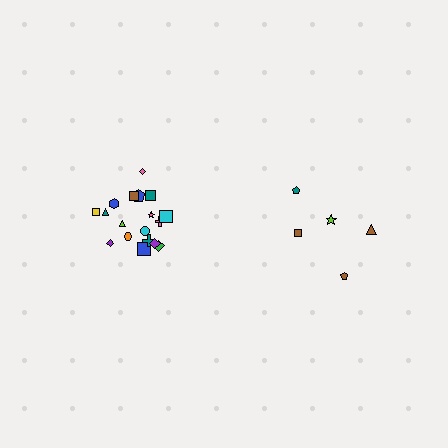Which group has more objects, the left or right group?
The left group.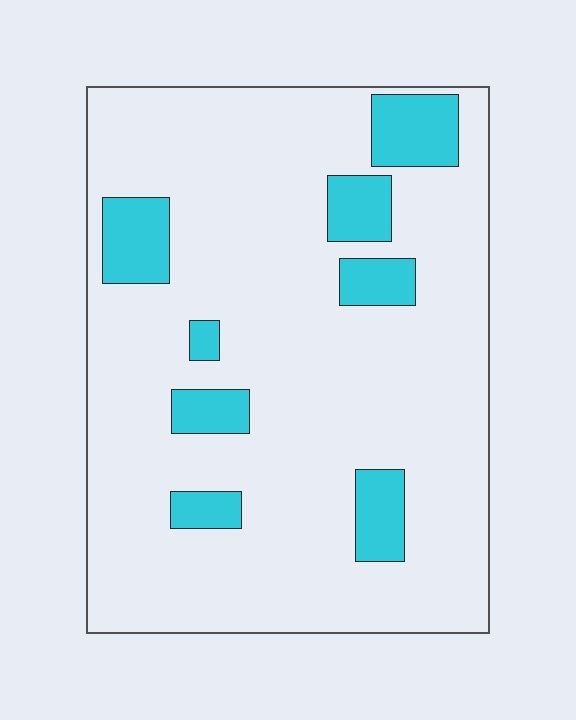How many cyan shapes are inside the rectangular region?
8.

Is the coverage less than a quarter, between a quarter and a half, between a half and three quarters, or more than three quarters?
Less than a quarter.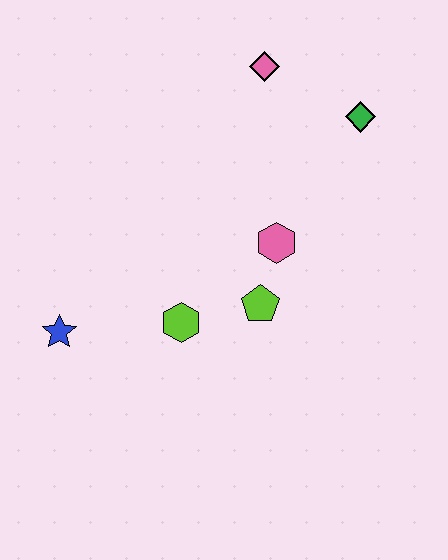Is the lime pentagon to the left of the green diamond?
Yes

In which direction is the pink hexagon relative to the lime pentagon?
The pink hexagon is above the lime pentagon.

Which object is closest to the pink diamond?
The green diamond is closest to the pink diamond.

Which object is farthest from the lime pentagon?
The pink diamond is farthest from the lime pentagon.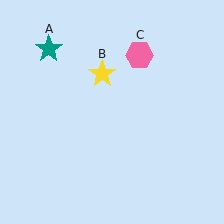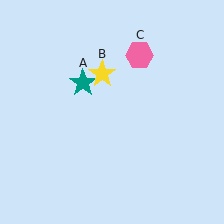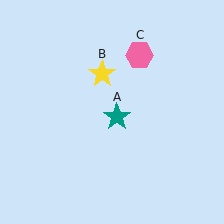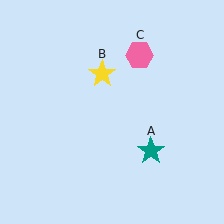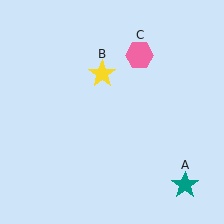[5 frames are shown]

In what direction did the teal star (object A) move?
The teal star (object A) moved down and to the right.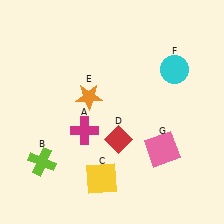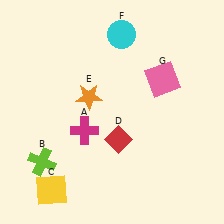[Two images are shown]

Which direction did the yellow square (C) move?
The yellow square (C) moved left.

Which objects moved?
The objects that moved are: the yellow square (C), the cyan circle (F), the pink square (G).